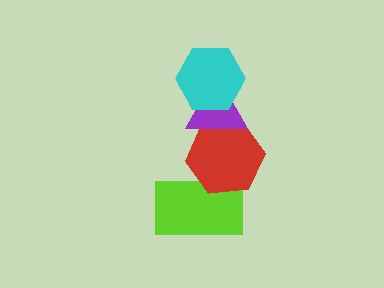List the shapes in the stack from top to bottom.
From top to bottom: the cyan hexagon, the purple triangle, the red hexagon, the lime rectangle.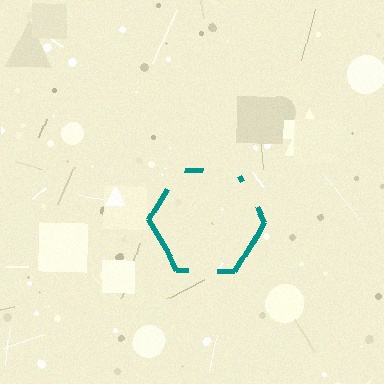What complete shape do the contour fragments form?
The contour fragments form a hexagon.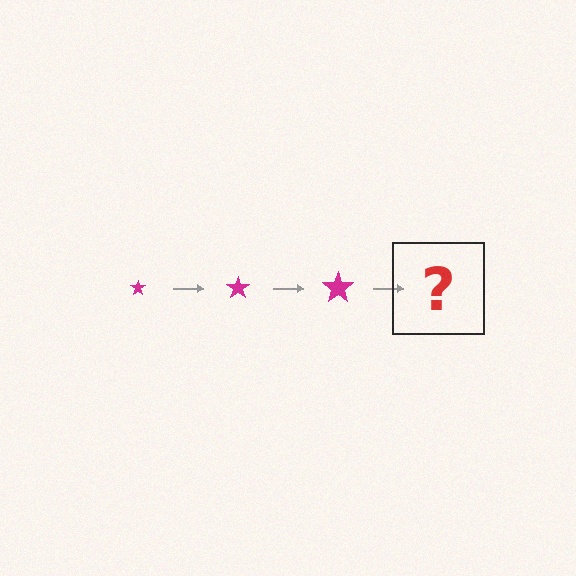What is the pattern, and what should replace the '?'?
The pattern is that the star gets progressively larger each step. The '?' should be a magenta star, larger than the previous one.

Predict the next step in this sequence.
The next step is a magenta star, larger than the previous one.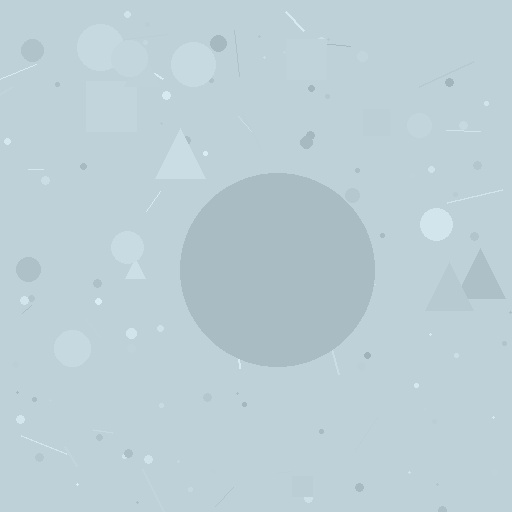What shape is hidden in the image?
A circle is hidden in the image.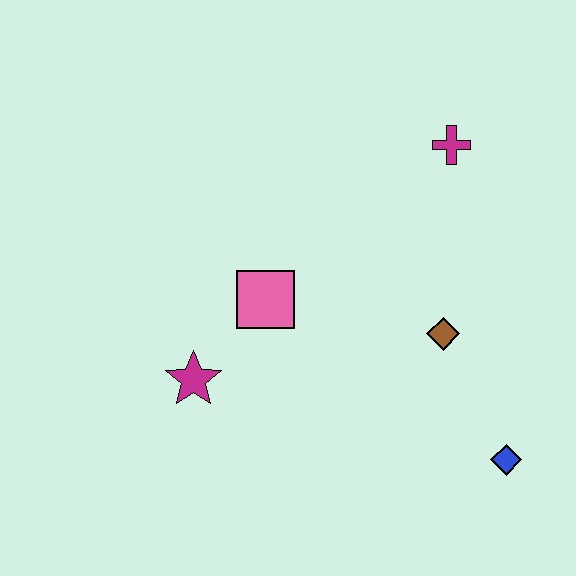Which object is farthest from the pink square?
The blue diamond is farthest from the pink square.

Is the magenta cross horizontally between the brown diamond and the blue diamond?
Yes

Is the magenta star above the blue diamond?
Yes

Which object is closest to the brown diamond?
The blue diamond is closest to the brown diamond.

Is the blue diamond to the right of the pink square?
Yes